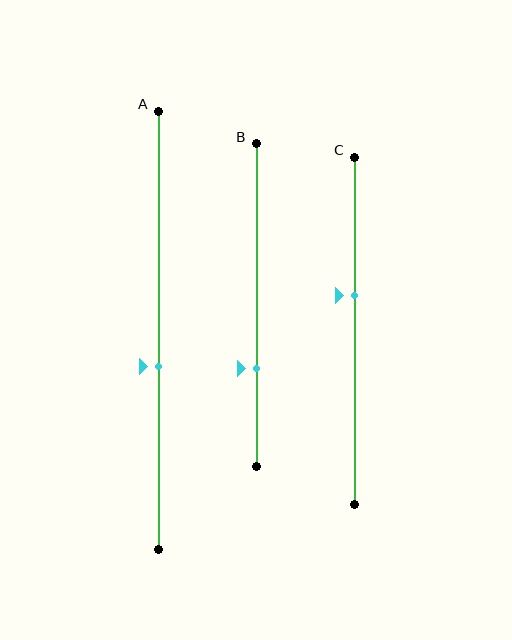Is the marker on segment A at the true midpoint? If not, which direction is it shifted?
No, the marker on segment A is shifted downward by about 8% of the segment length.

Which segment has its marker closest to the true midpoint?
Segment A has its marker closest to the true midpoint.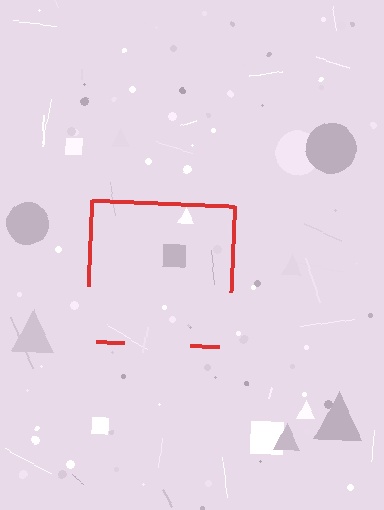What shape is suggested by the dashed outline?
The dashed outline suggests a square.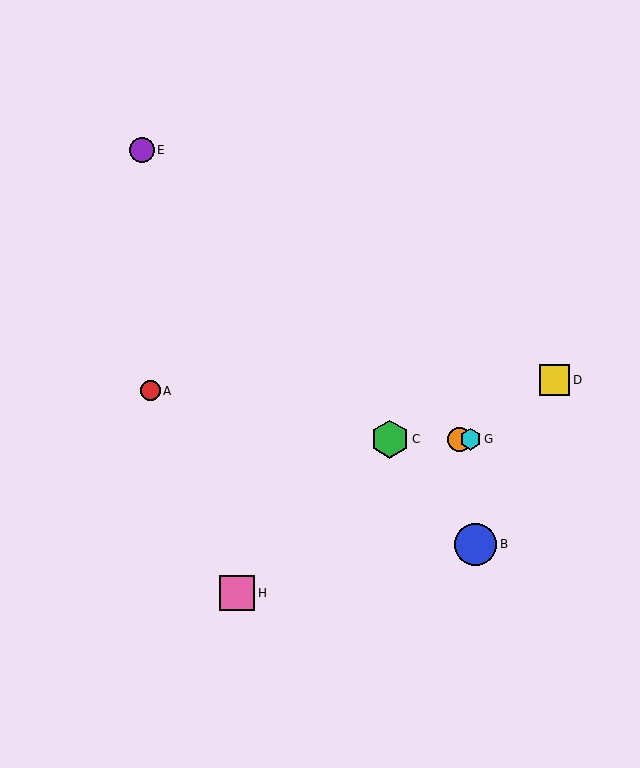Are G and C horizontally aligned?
Yes, both are at y≈439.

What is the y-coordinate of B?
Object B is at y≈544.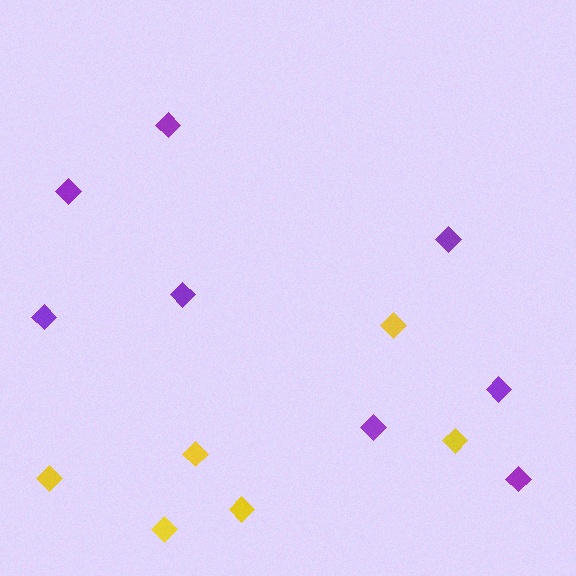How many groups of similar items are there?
There are 2 groups: one group of yellow diamonds (6) and one group of purple diamonds (8).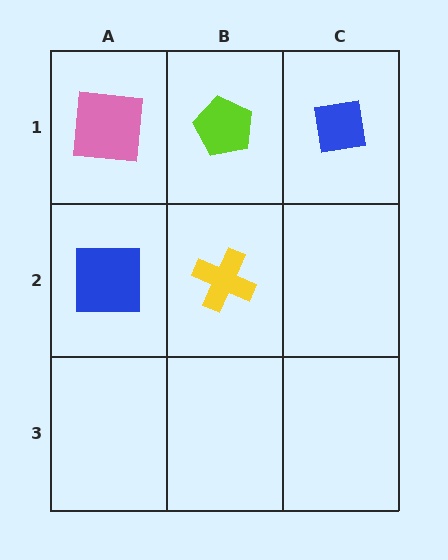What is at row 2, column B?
A yellow cross.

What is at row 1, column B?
A lime pentagon.